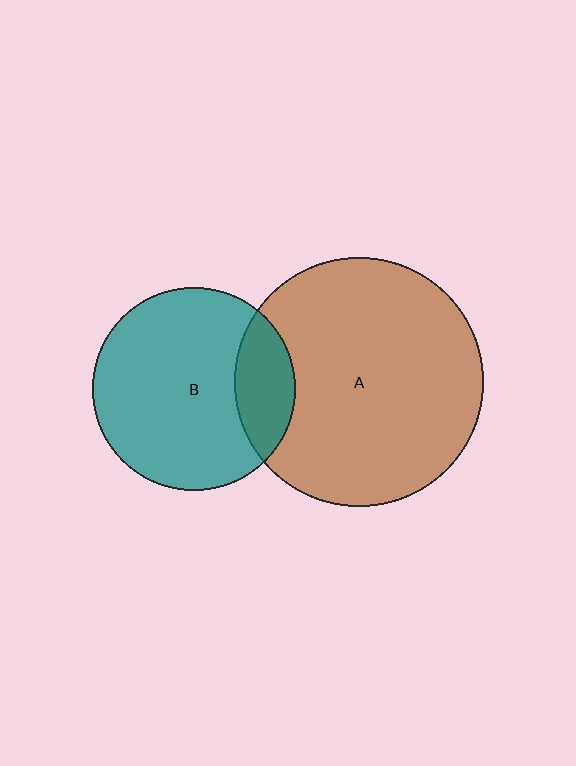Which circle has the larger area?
Circle A (brown).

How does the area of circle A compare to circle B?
Approximately 1.5 times.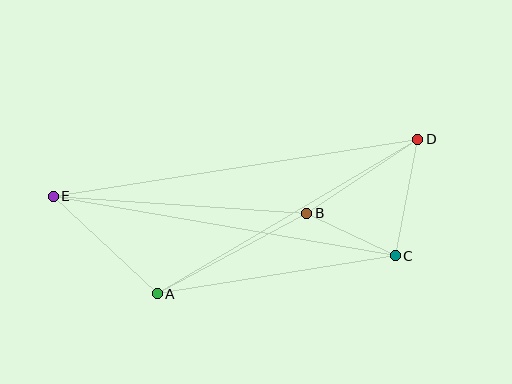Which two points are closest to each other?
Points B and C are closest to each other.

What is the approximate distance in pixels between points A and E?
The distance between A and E is approximately 143 pixels.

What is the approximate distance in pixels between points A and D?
The distance between A and D is approximately 303 pixels.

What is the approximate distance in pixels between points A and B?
The distance between A and B is approximately 170 pixels.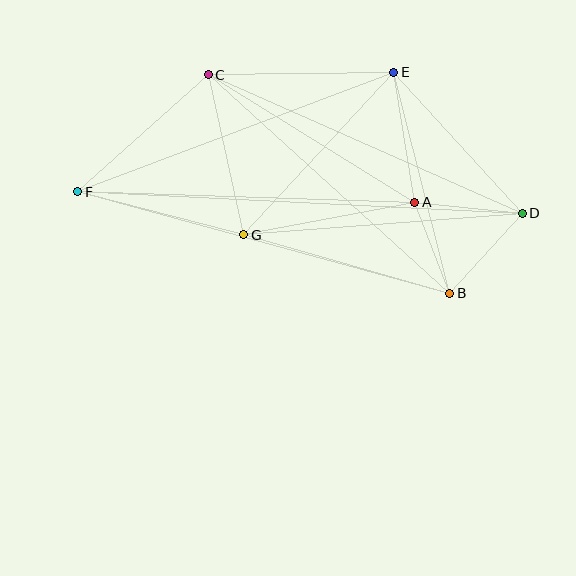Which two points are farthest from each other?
Points D and F are farthest from each other.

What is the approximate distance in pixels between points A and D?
The distance between A and D is approximately 108 pixels.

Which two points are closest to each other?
Points A and B are closest to each other.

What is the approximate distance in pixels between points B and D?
The distance between B and D is approximately 108 pixels.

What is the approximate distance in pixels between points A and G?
The distance between A and G is approximately 174 pixels.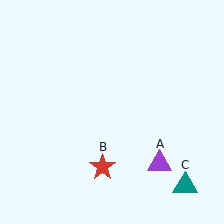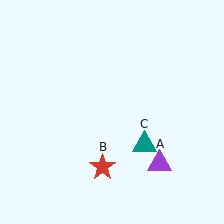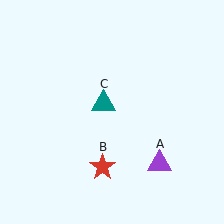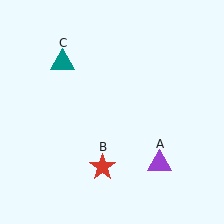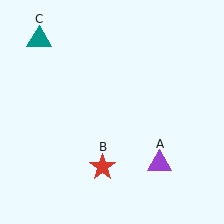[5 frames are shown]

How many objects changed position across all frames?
1 object changed position: teal triangle (object C).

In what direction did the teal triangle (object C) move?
The teal triangle (object C) moved up and to the left.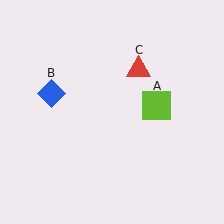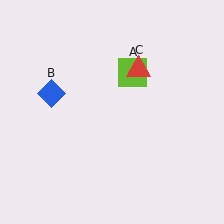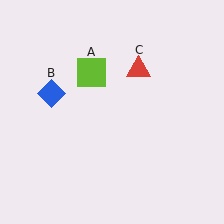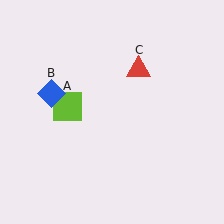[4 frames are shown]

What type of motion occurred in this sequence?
The lime square (object A) rotated counterclockwise around the center of the scene.